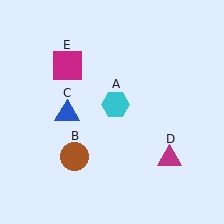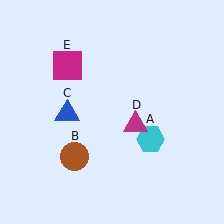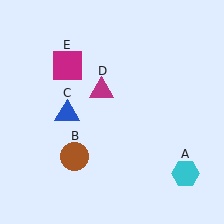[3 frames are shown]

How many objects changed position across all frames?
2 objects changed position: cyan hexagon (object A), magenta triangle (object D).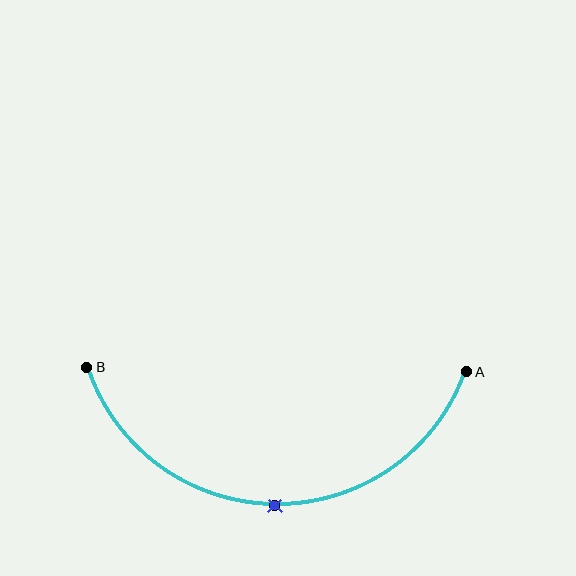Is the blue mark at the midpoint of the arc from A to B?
Yes. The blue mark lies on the arc at equal arc-length from both A and B — it is the arc midpoint.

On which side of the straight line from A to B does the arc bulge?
The arc bulges below the straight line connecting A and B.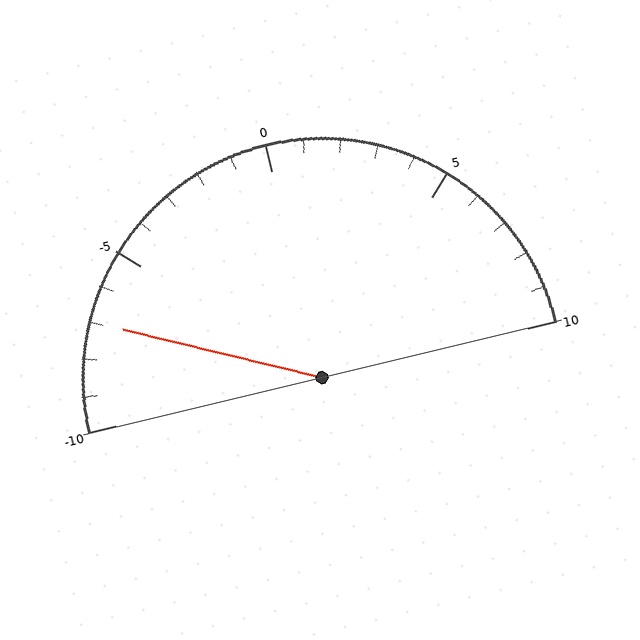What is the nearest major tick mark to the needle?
The nearest major tick mark is -5.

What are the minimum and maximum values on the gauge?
The gauge ranges from -10 to 10.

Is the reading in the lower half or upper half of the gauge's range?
The reading is in the lower half of the range (-10 to 10).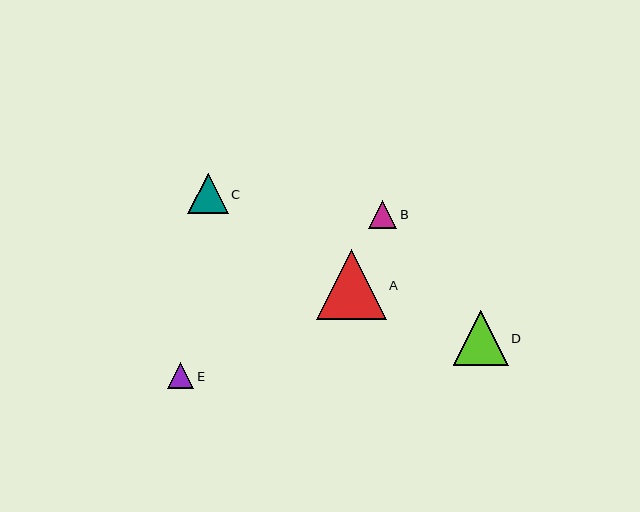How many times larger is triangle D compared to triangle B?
Triangle D is approximately 1.9 times the size of triangle B.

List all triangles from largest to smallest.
From largest to smallest: A, D, C, B, E.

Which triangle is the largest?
Triangle A is the largest with a size of approximately 70 pixels.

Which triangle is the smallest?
Triangle E is the smallest with a size of approximately 26 pixels.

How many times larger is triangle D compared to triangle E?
Triangle D is approximately 2.1 times the size of triangle E.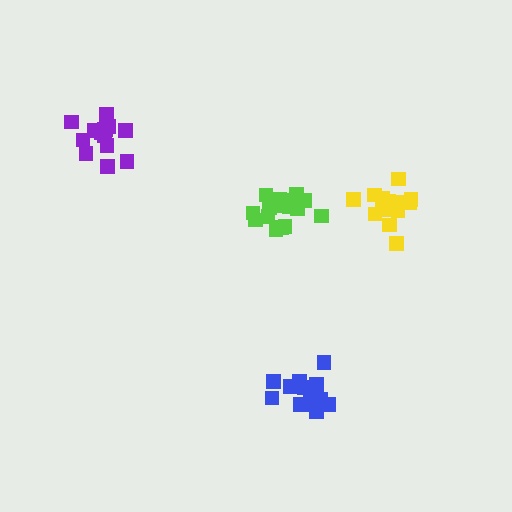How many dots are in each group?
Group 1: 15 dots, Group 2: 15 dots, Group 3: 18 dots, Group 4: 15 dots (63 total).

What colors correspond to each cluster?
The clusters are colored: blue, yellow, lime, purple.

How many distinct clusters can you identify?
There are 4 distinct clusters.